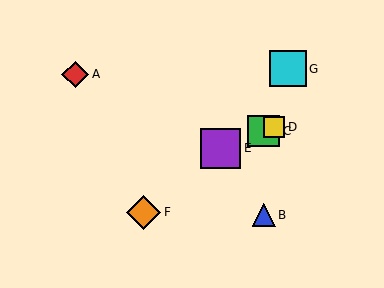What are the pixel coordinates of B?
Object B is at (264, 215).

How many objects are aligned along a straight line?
3 objects (C, D, E) are aligned along a straight line.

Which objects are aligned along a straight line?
Objects C, D, E are aligned along a straight line.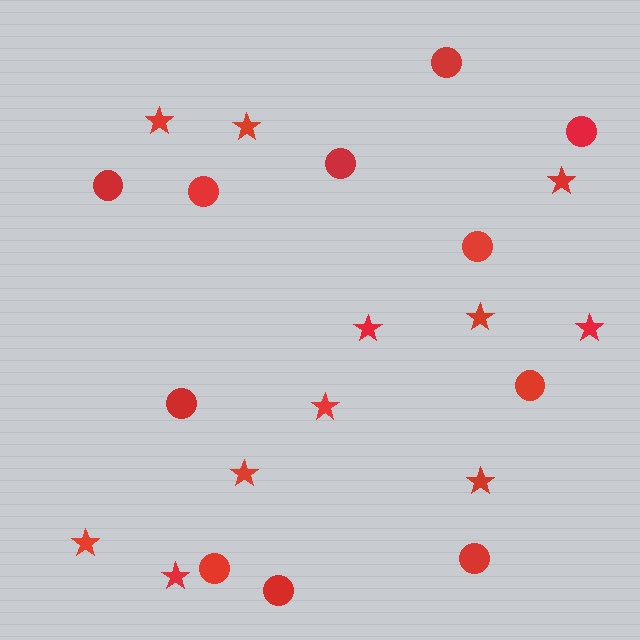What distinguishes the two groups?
There are 2 groups: one group of circles (11) and one group of stars (11).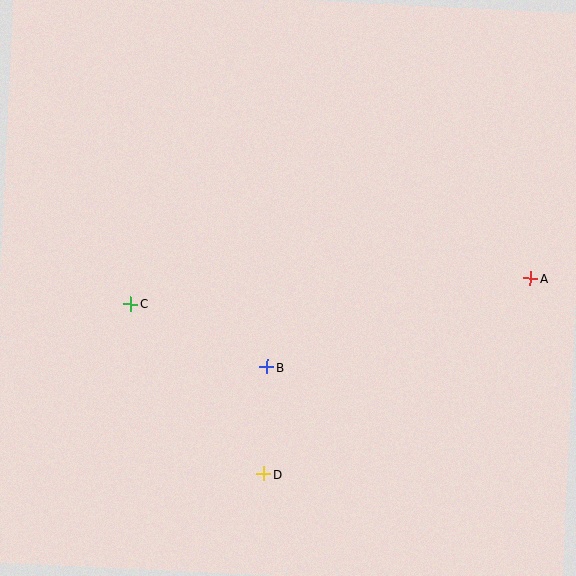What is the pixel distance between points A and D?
The distance between A and D is 331 pixels.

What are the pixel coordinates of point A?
Point A is at (531, 278).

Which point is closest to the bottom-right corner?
Point A is closest to the bottom-right corner.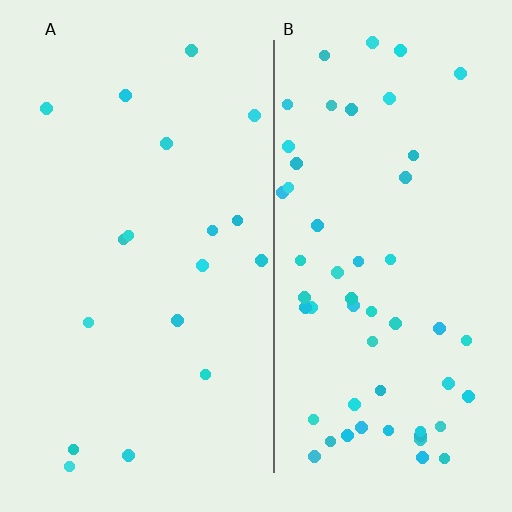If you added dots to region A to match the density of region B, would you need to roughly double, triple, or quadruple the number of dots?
Approximately triple.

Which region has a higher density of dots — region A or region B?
B (the right).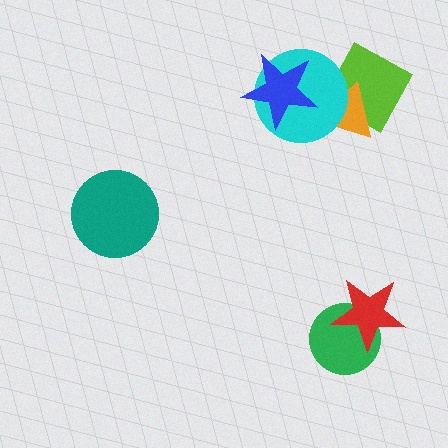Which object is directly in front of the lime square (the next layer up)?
The orange triangle is directly in front of the lime square.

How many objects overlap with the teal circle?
0 objects overlap with the teal circle.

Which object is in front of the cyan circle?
The blue star is in front of the cyan circle.